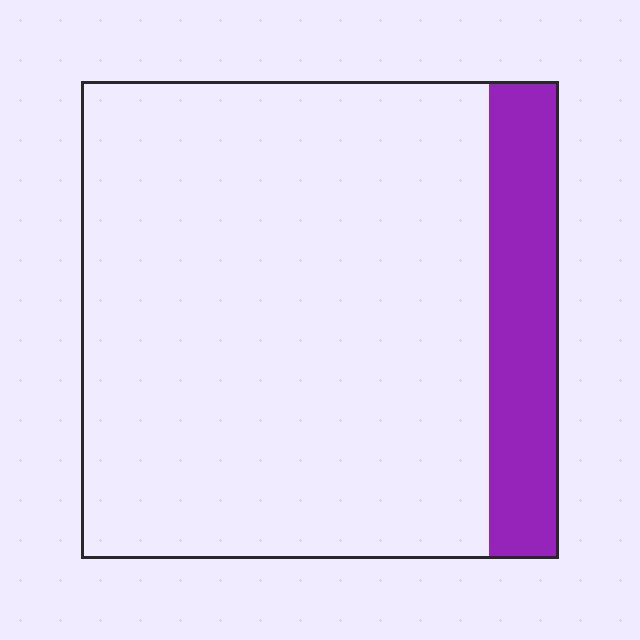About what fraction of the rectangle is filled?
About one sixth (1/6).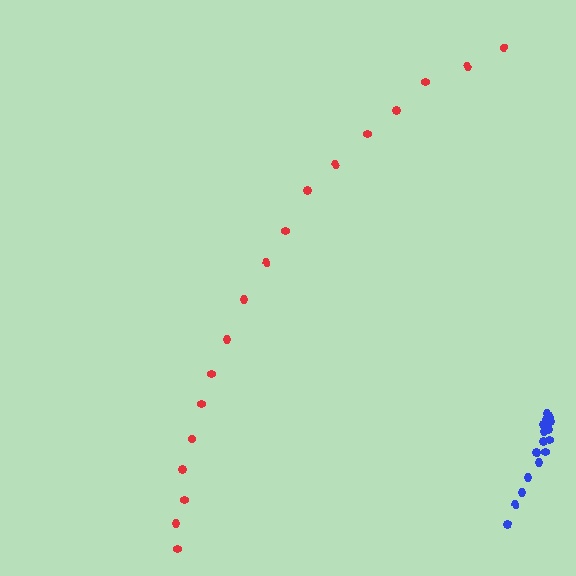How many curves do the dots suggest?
There are 2 distinct paths.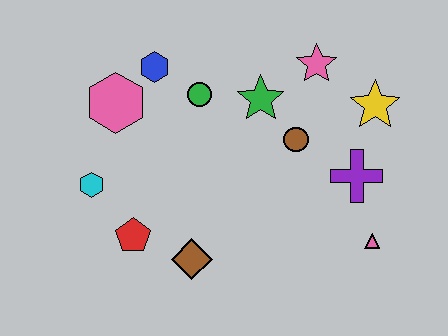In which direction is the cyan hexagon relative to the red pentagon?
The cyan hexagon is above the red pentagon.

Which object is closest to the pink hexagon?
The blue hexagon is closest to the pink hexagon.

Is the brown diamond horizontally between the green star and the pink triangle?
No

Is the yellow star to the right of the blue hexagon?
Yes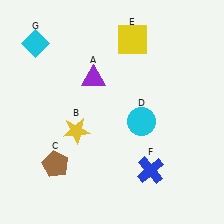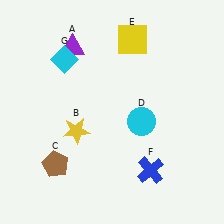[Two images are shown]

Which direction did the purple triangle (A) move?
The purple triangle (A) moved up.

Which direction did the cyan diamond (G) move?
The cyan diamond (G) moved right.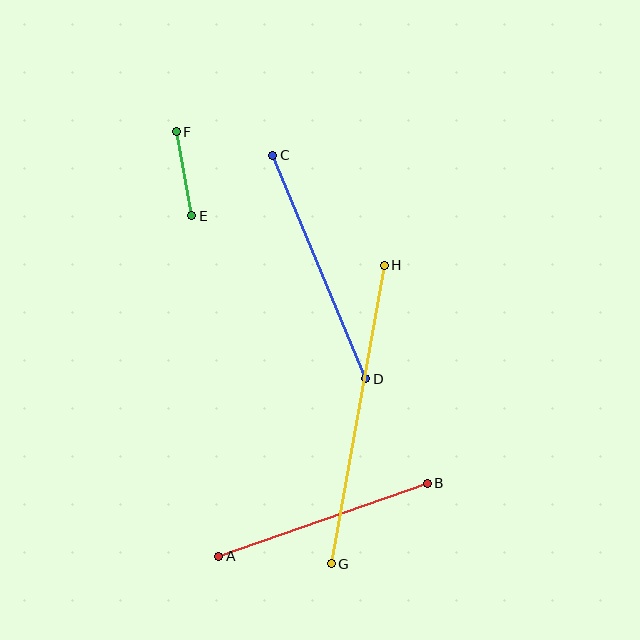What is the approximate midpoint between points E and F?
The midpoint is at approximately (184, 174) pixels.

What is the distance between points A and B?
The distance is approximately 221 pixels.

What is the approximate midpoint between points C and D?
The midpoint is at approximately (319, 267) pixels.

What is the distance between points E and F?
The distance is approximately 85 pixels.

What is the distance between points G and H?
The distance is approximately 303 pixels.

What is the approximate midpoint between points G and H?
The midpoint is at approximately (358, 415) pixels.